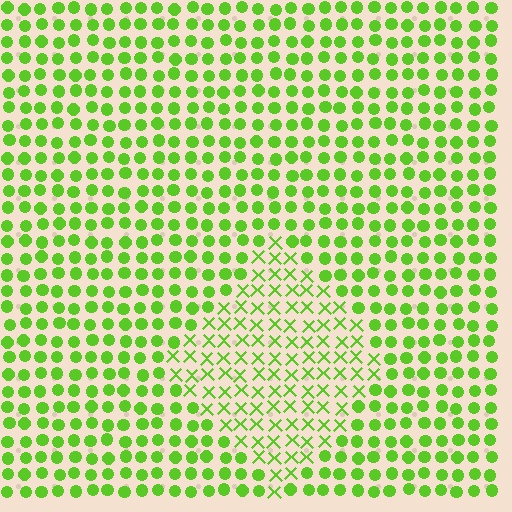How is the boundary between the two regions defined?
The boundary is defined by a change in element shape: X marks inside vs. circles outside. All elements share the same color and spacing.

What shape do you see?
I see a diamond.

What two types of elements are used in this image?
The image uses X marks inside the diamond region and circles outside it.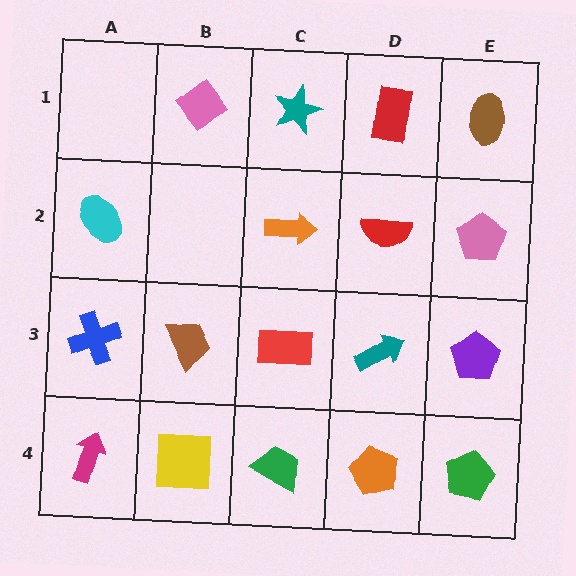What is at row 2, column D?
A red semicircle.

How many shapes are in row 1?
4 shapes.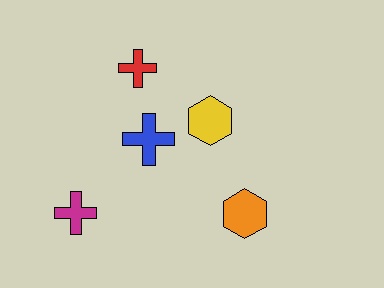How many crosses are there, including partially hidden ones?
There are 3 crosses.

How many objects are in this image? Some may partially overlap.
There are 5 objects.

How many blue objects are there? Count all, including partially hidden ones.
There is 1 blue object.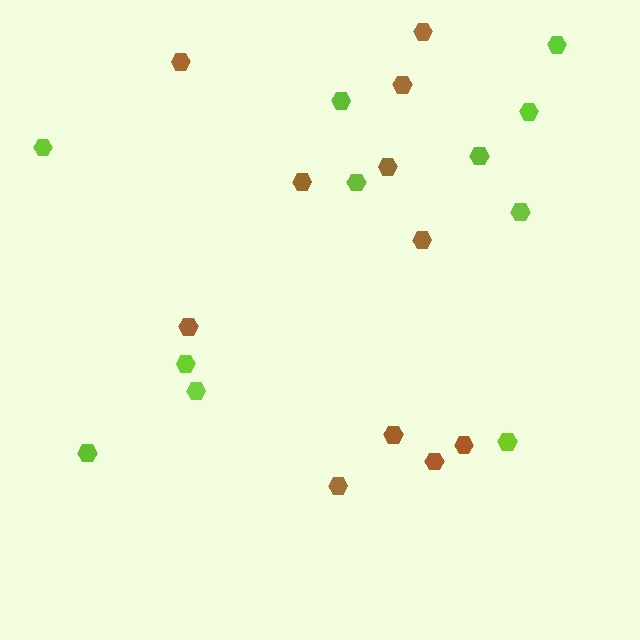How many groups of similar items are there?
There are 2 groups: one group of lime hexagons (11) and one group of brown hexagons (11).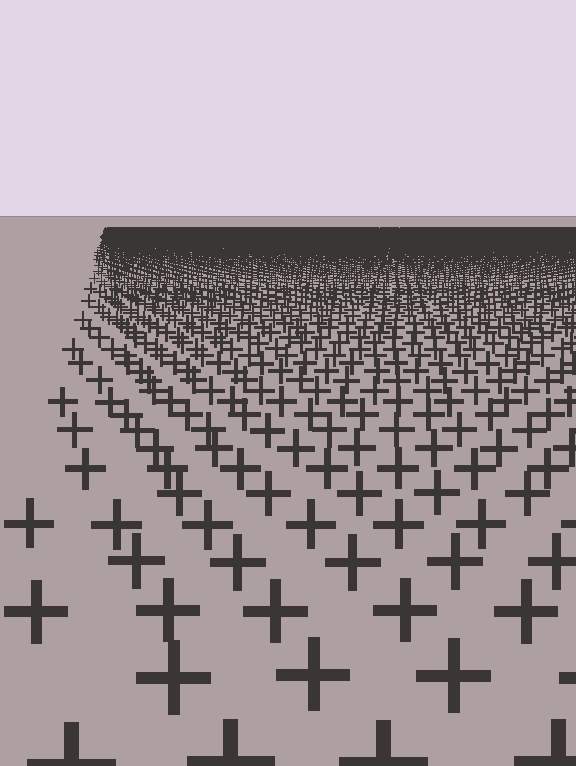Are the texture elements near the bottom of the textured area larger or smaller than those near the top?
Larger. Near the bottom, elements are closer to the viewer and appear at a bigger on-screen size.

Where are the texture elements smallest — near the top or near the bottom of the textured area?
Near the top.